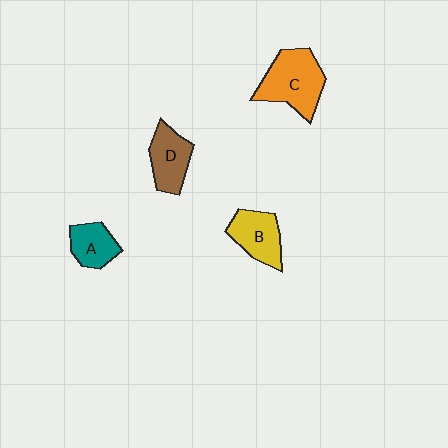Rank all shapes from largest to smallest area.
From largest to smallest: C (orange), B (yellow), D (brown), A (teal).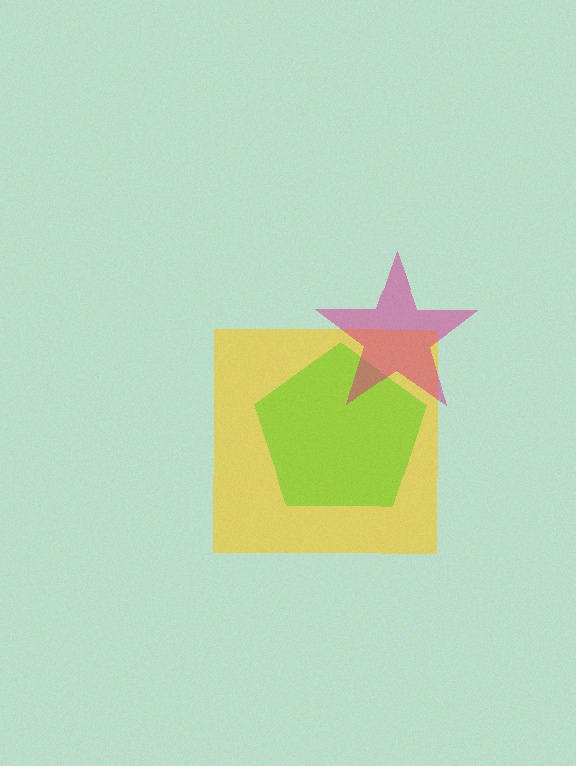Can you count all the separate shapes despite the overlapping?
Yes, there are 3 separate shapes.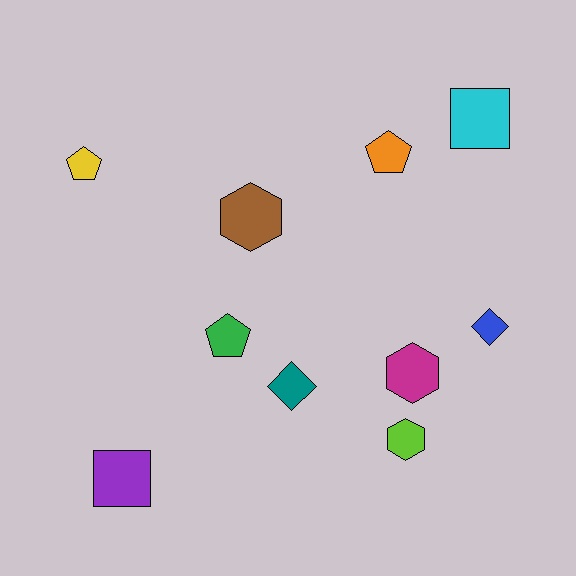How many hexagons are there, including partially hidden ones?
There are 3 hexagons.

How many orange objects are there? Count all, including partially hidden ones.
There is 1 orange object.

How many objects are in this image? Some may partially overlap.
There are 10 objects.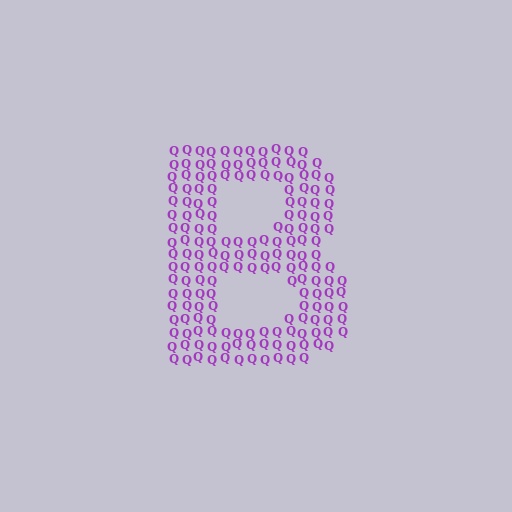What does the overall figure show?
The overall figure shows the letter B.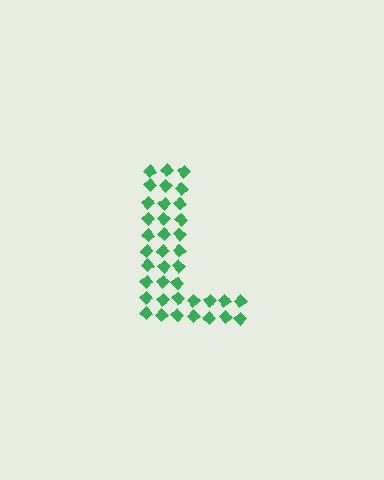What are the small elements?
The small elements are diamonds.